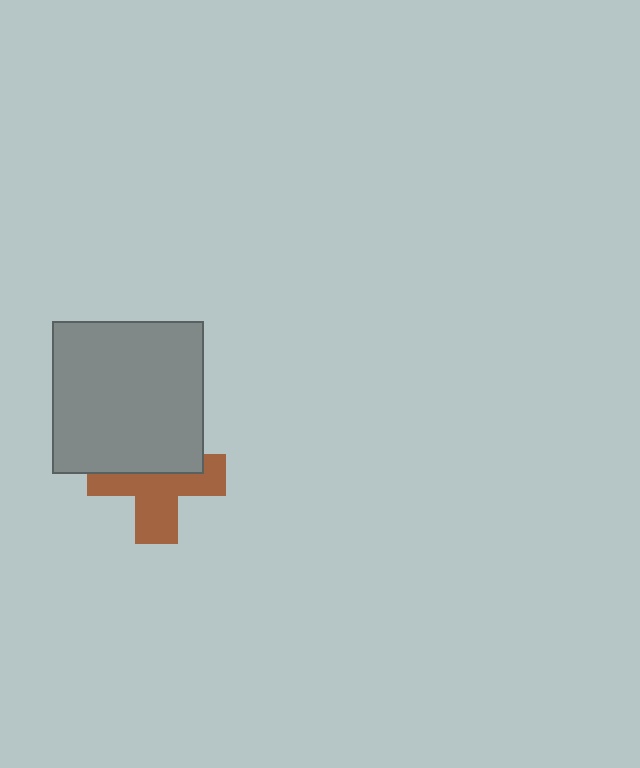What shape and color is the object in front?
The object in front is a gray square.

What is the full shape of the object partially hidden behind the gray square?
The partially hidden object is a brown cross.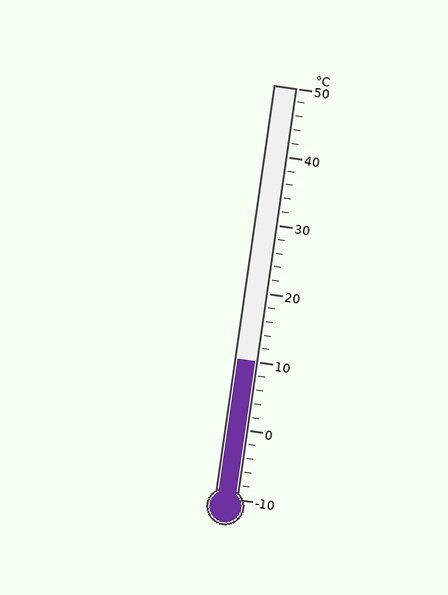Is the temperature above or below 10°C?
The temperature is at 10°C.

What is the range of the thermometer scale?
The thermometer scale ranges from -10°C to 50°C.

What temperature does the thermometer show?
The thermometer shows approximately 10°C.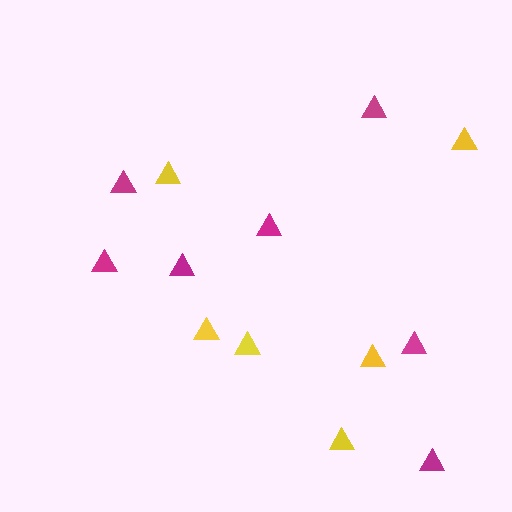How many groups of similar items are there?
There are 2 groups: one group of magenta triangles (7) and one group of yellow triangles (6).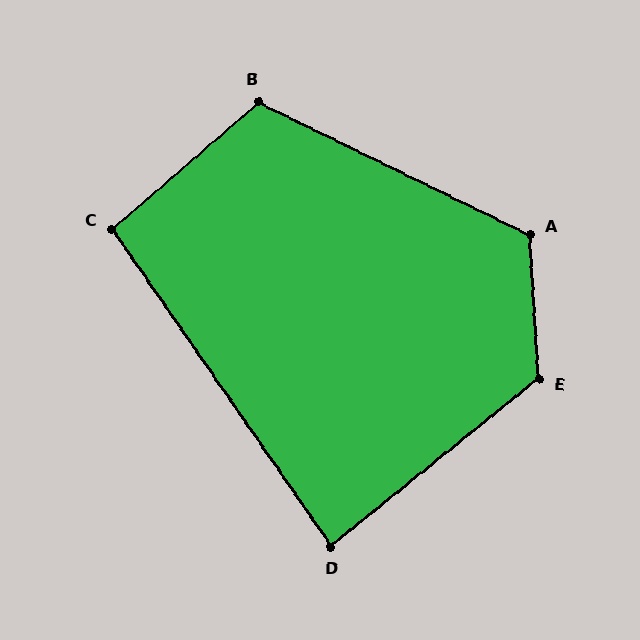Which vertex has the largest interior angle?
E, at approximately 125 degrees.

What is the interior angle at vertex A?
Approximately 120 degrees (obtuse).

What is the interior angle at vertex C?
Approximately 97 degrees (obtuse).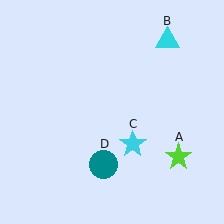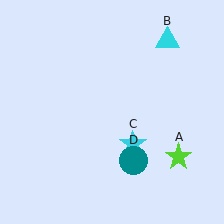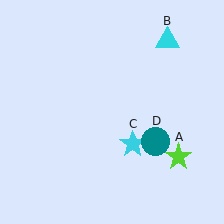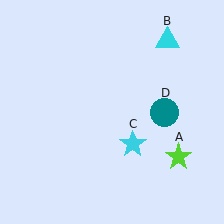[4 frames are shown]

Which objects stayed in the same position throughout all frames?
Lime star (object A) and cyan triangle (object B) and cyan star (object C) remained stationary.